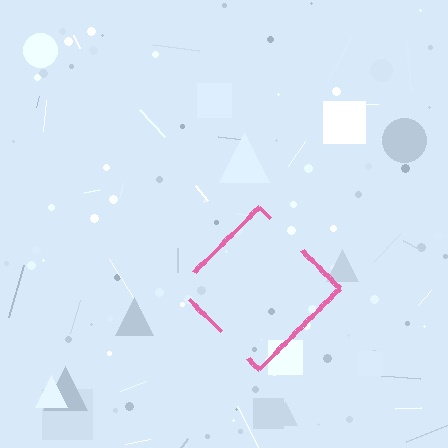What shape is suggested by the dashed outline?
The dashed outline suggests a diamond.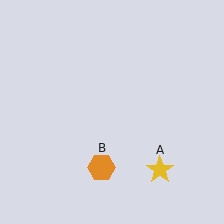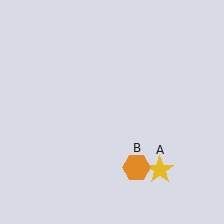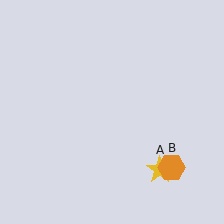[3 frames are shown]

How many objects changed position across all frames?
1 object changed position: orange hexagon (object B).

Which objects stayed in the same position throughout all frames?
Yellow star (object A) remained stationary.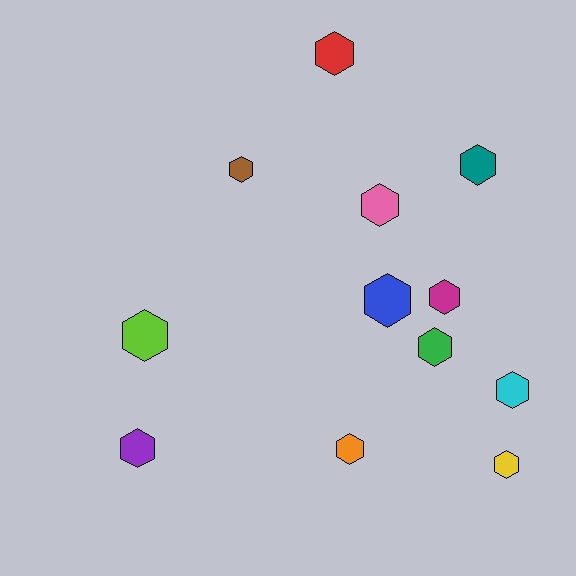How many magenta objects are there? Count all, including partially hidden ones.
There is 1 magenta object.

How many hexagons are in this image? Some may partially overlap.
There are 12 hexagons.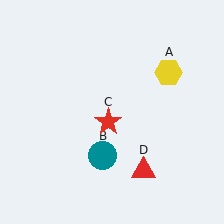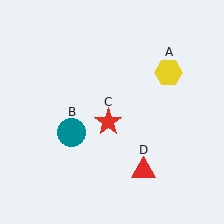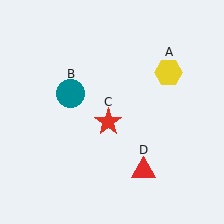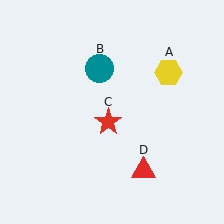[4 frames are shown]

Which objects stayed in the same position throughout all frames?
Yellow hexagon (object A) and red star (object C) and red triangle (object D) remained stationary.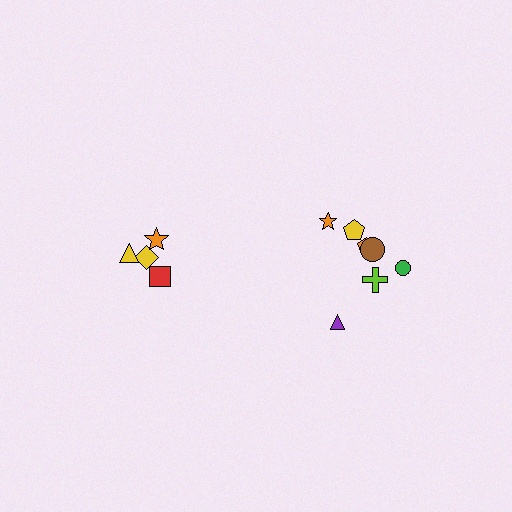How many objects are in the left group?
There are 4 objects.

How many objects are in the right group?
There are 7 objects.